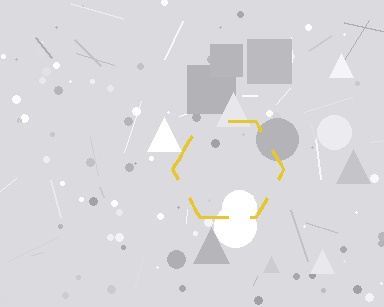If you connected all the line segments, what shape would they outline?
They would outline a hexagon.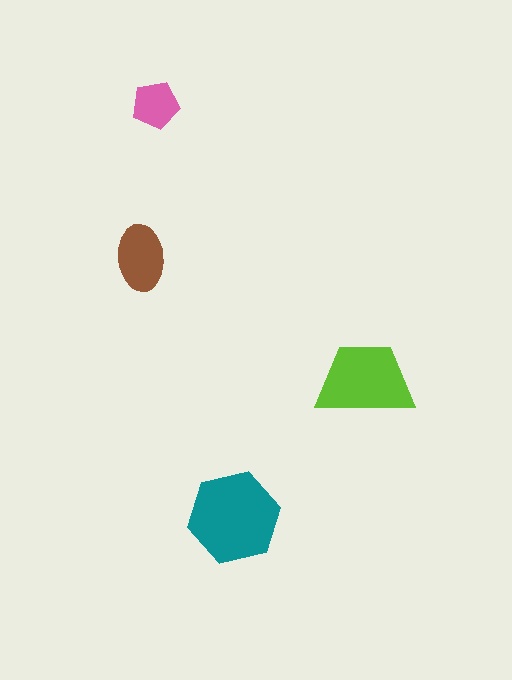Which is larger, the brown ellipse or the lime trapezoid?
The lime trapezoid.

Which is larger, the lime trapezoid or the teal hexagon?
The teal hexagon.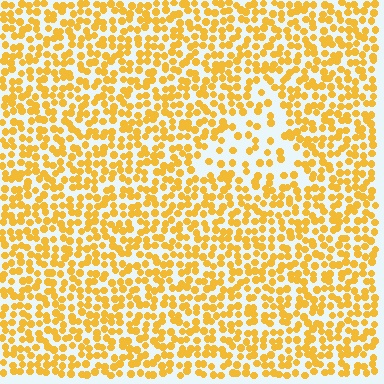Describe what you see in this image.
The image contains small yellow elements arranged at two different densities. A triangle-shaped region is visible where the elements are less densely packed than the surrounding area.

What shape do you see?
I see a triangle.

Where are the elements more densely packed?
The elements are more densely packed outside the triangle boundary.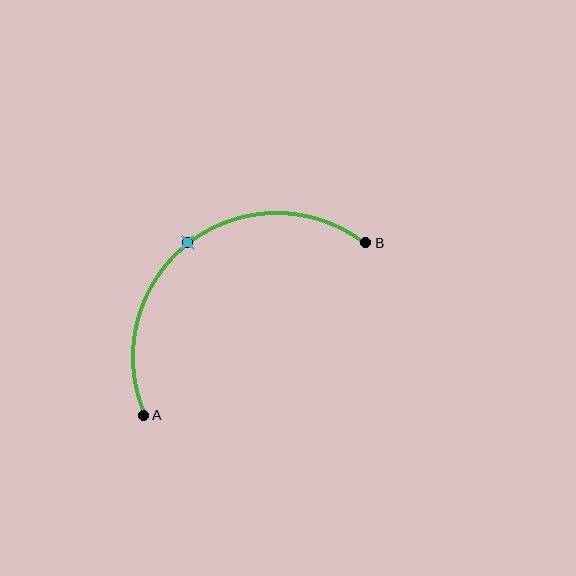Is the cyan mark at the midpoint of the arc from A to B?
Yes. The cyan mark lies on the arc at equal arc-length from both A and B — it is the arc midpoint.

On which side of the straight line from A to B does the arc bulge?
The arc bulges above and to the left of the straight line connecting A and B.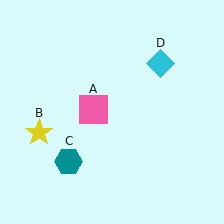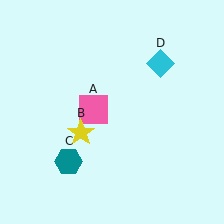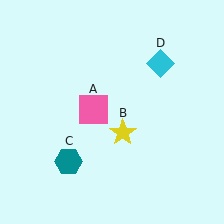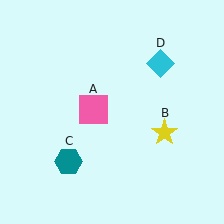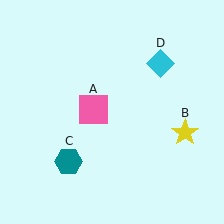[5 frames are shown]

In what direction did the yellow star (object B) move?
The yellow star (object B) moved right.